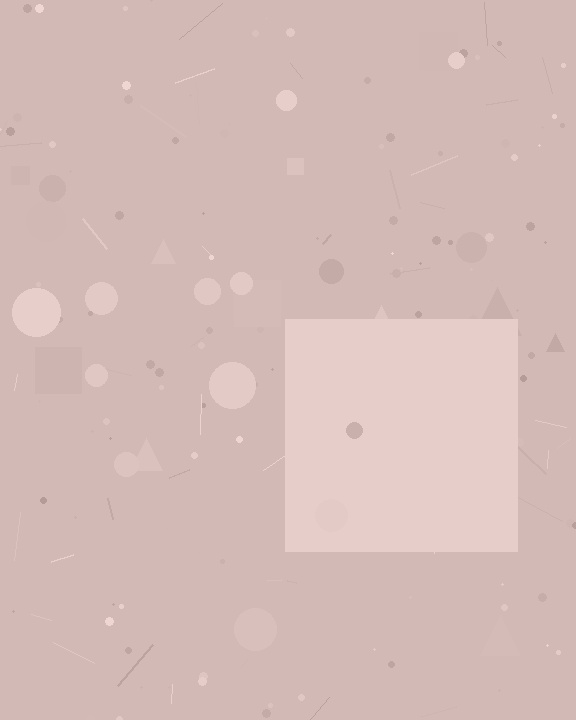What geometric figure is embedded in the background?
A square is embedded in the background.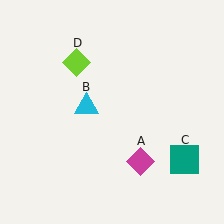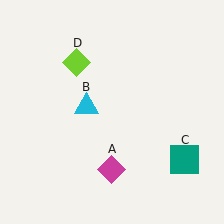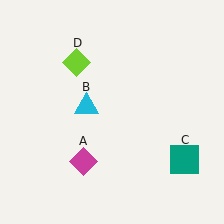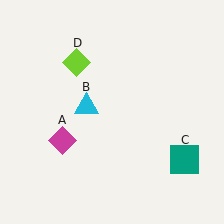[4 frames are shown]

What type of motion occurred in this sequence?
The magenta diamond (object A) rotated clockwise around the center of the scene.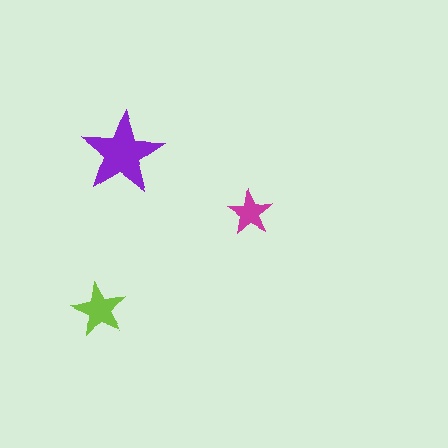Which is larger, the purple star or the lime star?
The purple one.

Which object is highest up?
The purple star is topmost.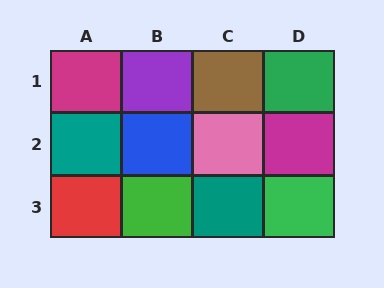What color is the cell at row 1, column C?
Brown.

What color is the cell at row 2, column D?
Magenta.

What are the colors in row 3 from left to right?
Red, green, teal, green.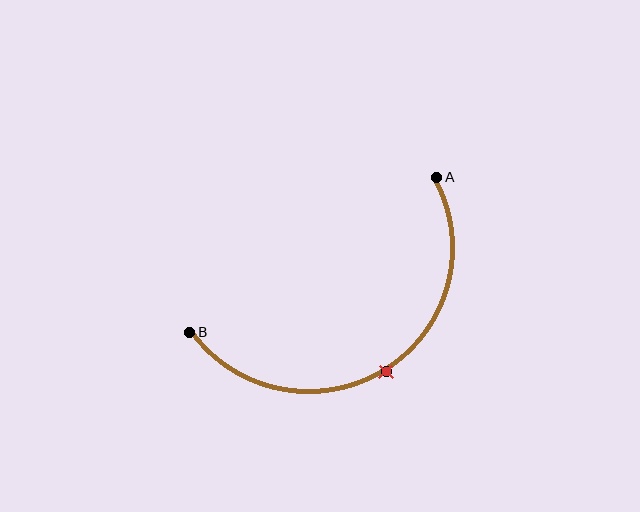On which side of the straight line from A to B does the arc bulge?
The arc bulges below the straight line connecting A and B.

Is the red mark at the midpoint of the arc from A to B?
Yes. The red mark lies on the arc at equal arc-length from both A and B — it is the arc midpoint.